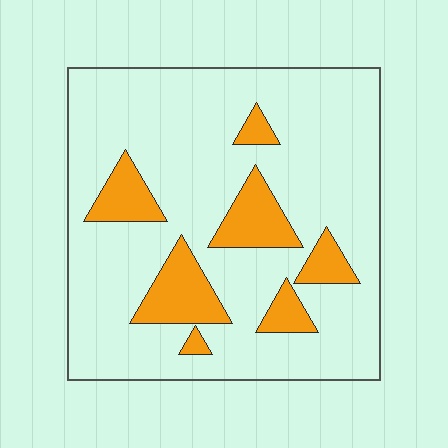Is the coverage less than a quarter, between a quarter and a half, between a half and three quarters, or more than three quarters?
Less than a quarter.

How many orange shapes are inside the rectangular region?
7.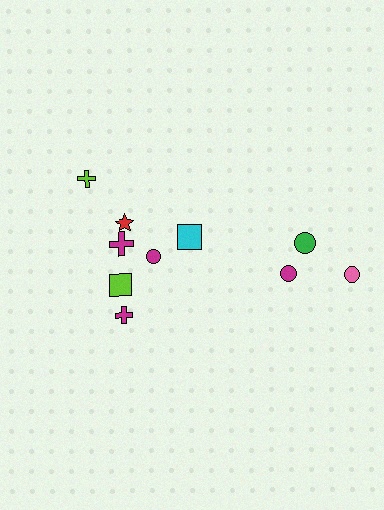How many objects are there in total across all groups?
There are 10 objects.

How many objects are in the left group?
There are 6 objects.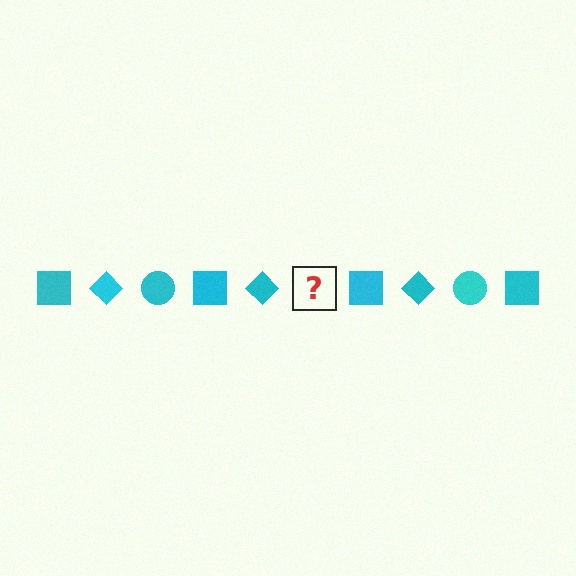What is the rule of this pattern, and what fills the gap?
The rule is that the pattern cycles through square, diamond, circle shapes in cyan. The gap should be filled with a cyan circle.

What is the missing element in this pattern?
The missing element is a cyan circle.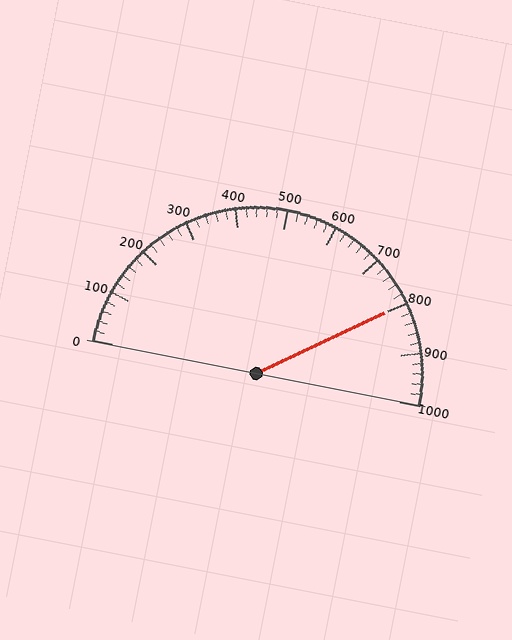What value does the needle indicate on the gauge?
The needle indicates approximately 800.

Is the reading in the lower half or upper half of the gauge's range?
The reading is in the upper half of the range (0 to 1000).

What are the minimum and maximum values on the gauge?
The gauge ranges from 0 to 1000.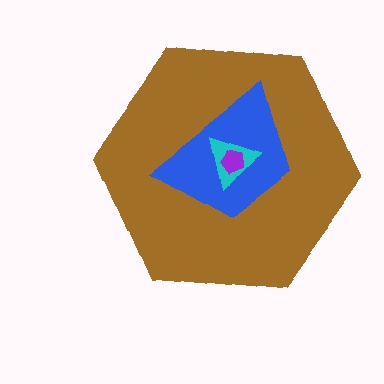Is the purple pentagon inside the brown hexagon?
Yes.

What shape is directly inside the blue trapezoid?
The cyan triangle.